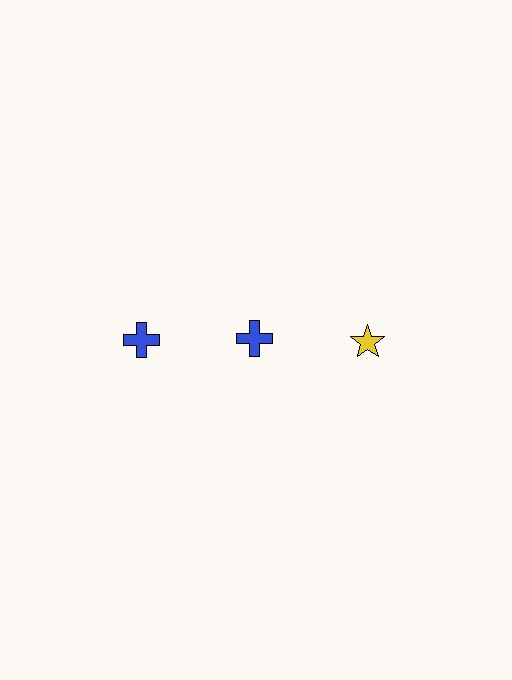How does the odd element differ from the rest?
It differs in both color (yellow instead of blue) and shape (star instead of cross).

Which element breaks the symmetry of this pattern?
The yellow star in the top row, center column breaks the symmetry. All other shapes are blue crosses.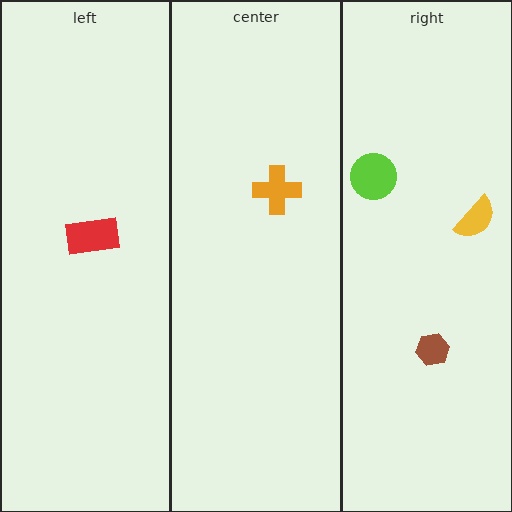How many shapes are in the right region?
3.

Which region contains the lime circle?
The right region.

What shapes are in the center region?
The orange cross.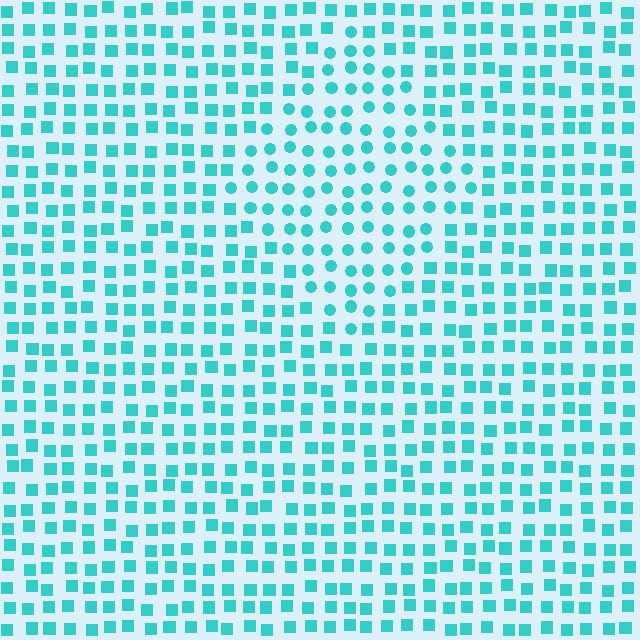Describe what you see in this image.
The image is filled with small cyan elements arranged in a uniform grid. A diamond-shaped region contains circles, while the surrounding area contains squares. The boundary is defined purely by the change in element shape.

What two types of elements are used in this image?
The image uses circles inside the diamond region and squares outside it.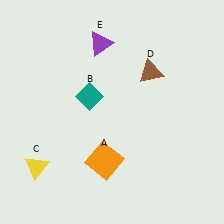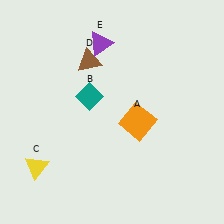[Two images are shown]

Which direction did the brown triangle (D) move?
The brown triangle (D) moved left.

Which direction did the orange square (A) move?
The orange square (A) moved up.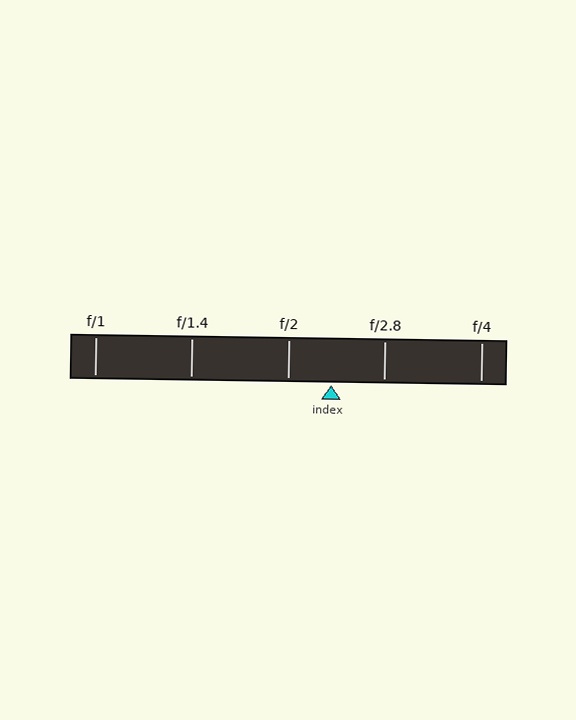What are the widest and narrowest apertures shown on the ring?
The widest aperture shown is f/1 and the narrowest is f/4.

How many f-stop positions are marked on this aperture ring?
There are 5 f-stop positions marked.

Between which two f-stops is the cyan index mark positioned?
The index mark is between f/2 and f/2.8.